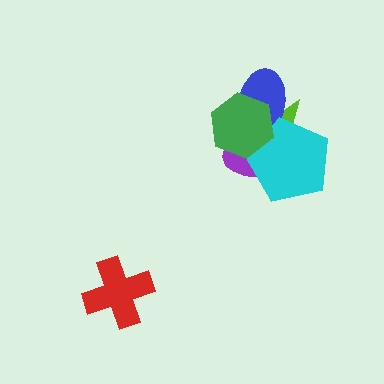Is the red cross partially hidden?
No, no other shape covers it.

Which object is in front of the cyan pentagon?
The green hexagon is in front of the cyan pentagon.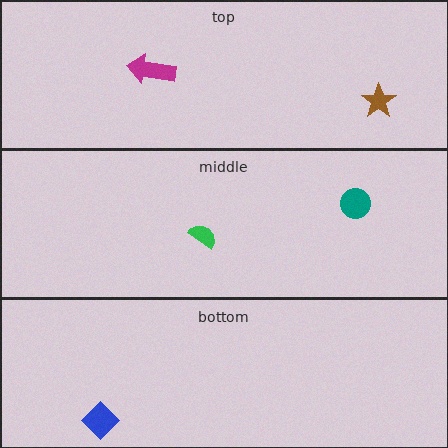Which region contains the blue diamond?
The bottom region.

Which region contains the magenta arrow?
The top region.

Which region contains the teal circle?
The middle region.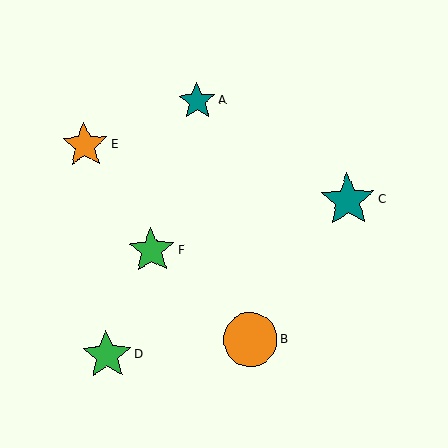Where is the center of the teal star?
The center of the teal star is at (197, 101).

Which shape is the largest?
The teal star (labeled C) is the largest.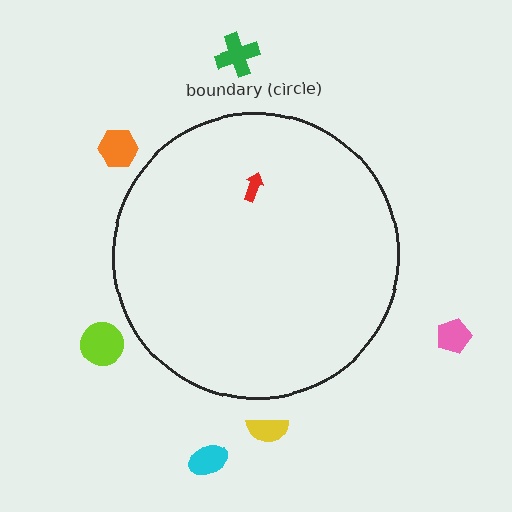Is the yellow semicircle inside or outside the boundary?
Outside.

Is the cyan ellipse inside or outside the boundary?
Outside.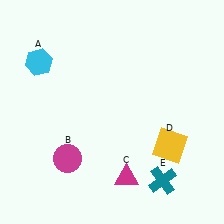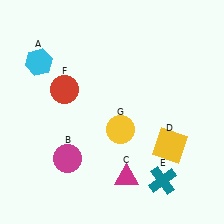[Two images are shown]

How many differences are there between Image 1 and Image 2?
There are 2 differences between the two images.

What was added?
A red circle (F), a yellow circle (G) were added in Image 2.